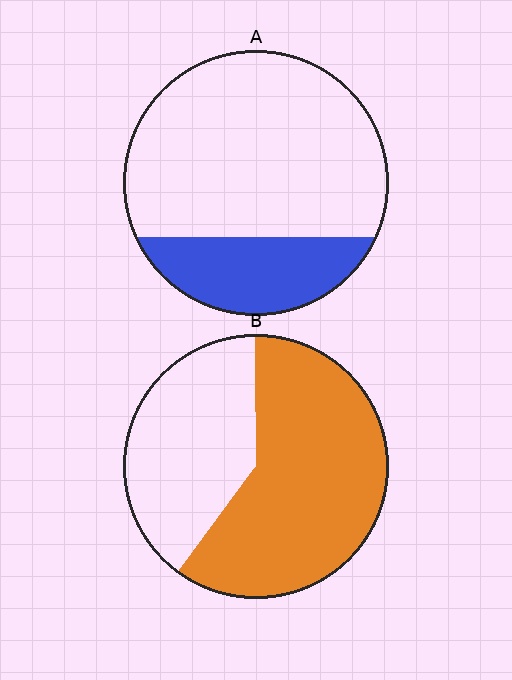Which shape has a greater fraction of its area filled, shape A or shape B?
Shape B.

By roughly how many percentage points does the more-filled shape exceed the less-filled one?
By roughly 35 percentage points (B over A).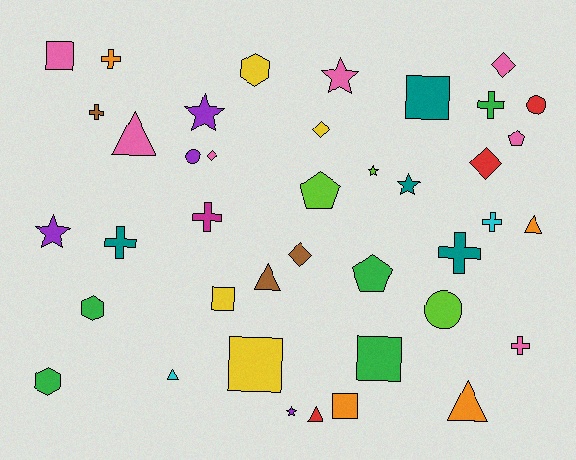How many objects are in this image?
There are 40 objects.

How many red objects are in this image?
There are 3 red objects.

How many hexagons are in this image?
There are 3 hexagons.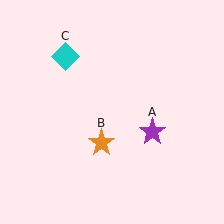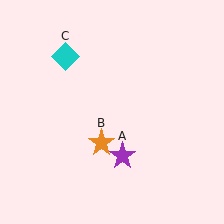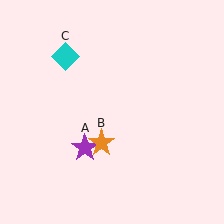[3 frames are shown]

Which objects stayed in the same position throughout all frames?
Orange star (object B) and cyan diamond (object C) remained stationary.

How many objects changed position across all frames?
1 object changed position: purple star (object A).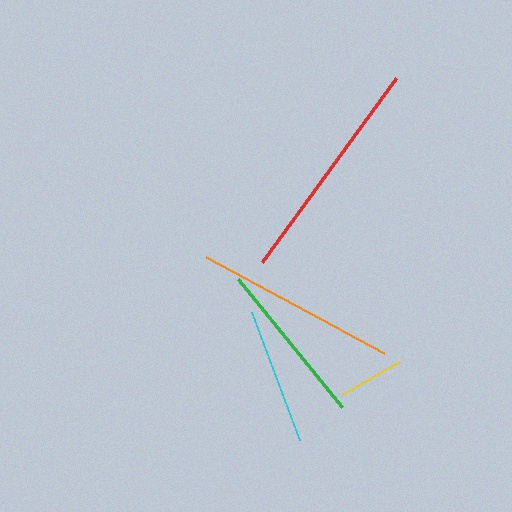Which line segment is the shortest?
The yellow line is the shortest at approximately 65 pixels.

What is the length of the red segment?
The red segment is approximately 228 pixels long.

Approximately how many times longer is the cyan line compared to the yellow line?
The cyan line is approximately 2.1 times the length of the yellow line.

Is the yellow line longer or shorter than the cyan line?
The cyan line is longer than the yellow line.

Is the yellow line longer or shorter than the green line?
The green line is longer than the yellow line.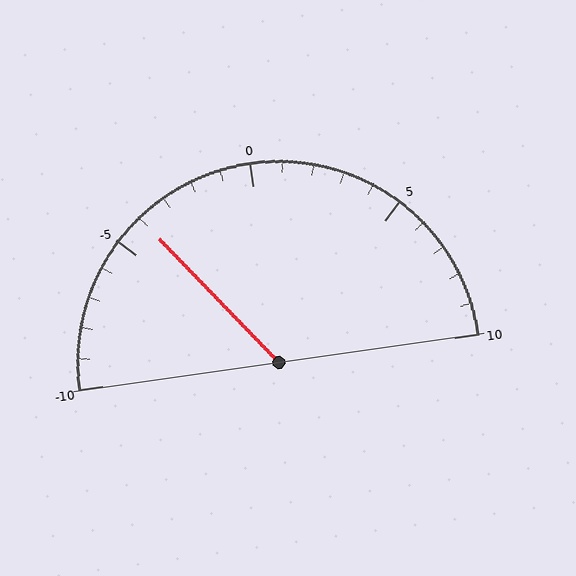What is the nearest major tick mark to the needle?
The nearest major tick mark is -5.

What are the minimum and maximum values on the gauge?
The gauge ranges from -10 to 10.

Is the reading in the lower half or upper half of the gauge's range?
The reading is in the lower half of the range (-10 to 10).